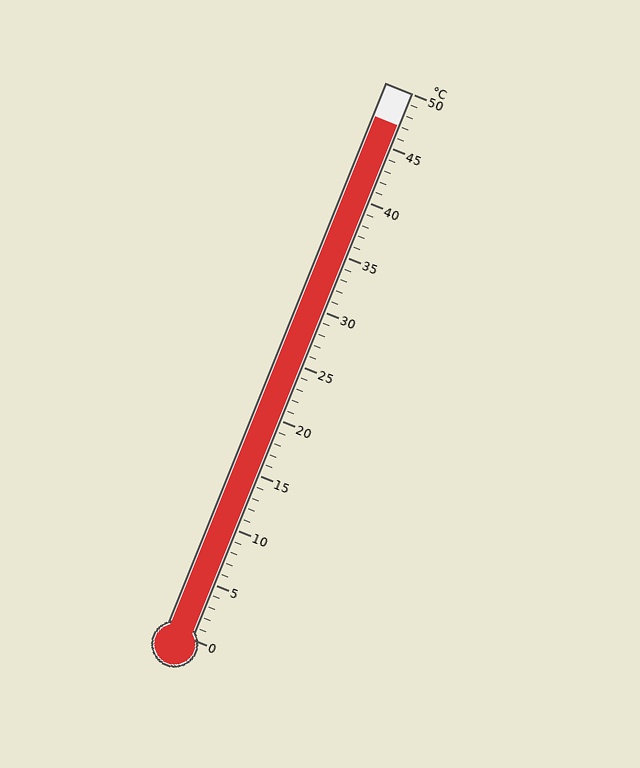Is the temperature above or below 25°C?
The temperature is above 25°C.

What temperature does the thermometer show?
The thermometer shows approximately 47°C.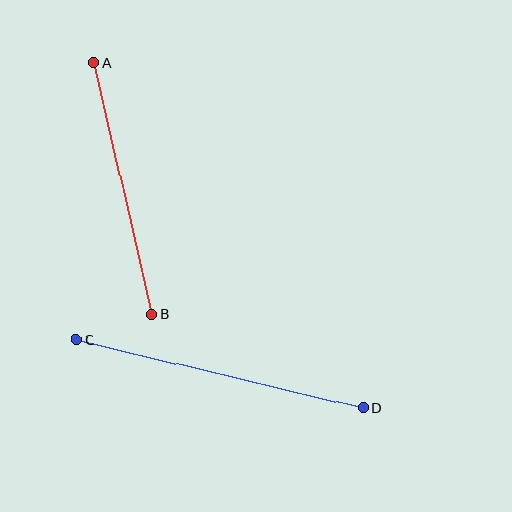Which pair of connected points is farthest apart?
Points C and D are farthest apart.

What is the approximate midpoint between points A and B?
The midpoint is at approximately (123, 188) pixels.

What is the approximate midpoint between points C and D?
The midpoint is at approximately (220, 374) pixels.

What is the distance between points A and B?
The distance is approximately 258 pixels.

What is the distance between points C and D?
The distance is approximately 295 pixels.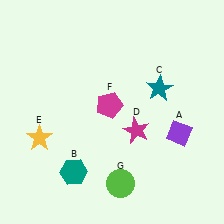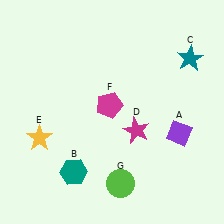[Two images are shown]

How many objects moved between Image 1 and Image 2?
1 object moved between the two images.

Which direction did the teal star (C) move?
The teal star (C) moved right.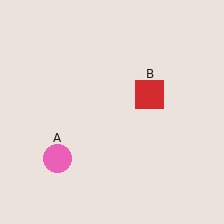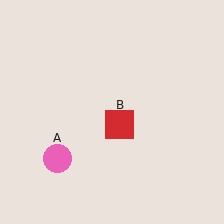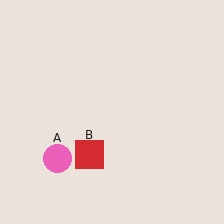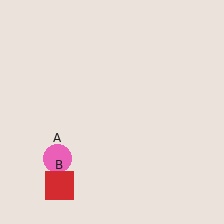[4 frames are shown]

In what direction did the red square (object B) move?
The red square (object B) moved down and to the left.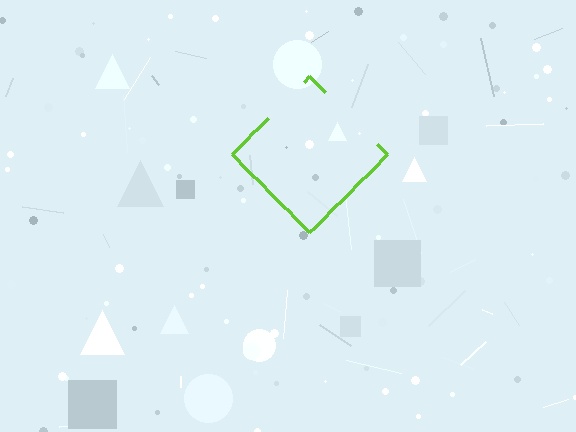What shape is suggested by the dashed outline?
The dashed outline suggests a diamond.